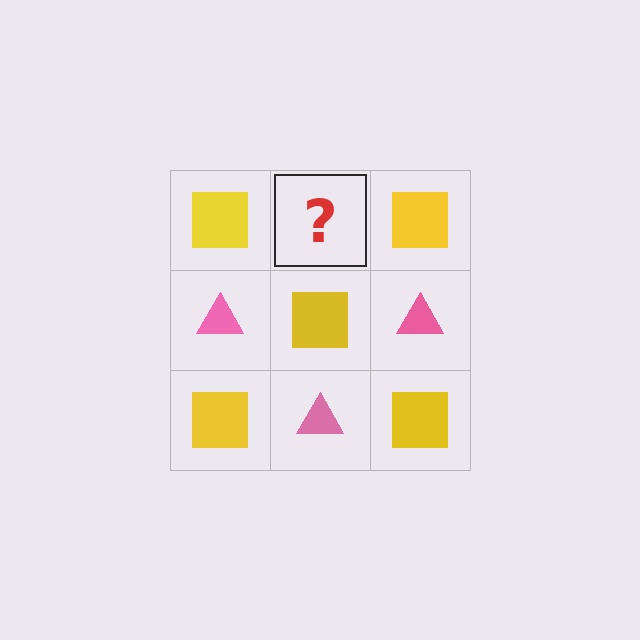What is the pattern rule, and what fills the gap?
The rule is that it alternates yellow square and pink triangle in a checkerboard pattern. The gap should be filled with a pink triangle.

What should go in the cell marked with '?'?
The missing cell should contain a pink triangle.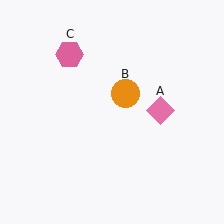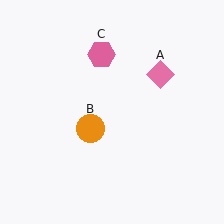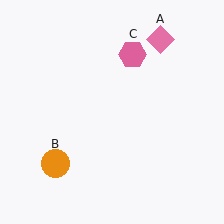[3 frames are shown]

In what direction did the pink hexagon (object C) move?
The pink hexagon (object C) moved right.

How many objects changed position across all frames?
3 objects changed position: pink diamond (object A), orange circle (object B), pink hexagon (object C).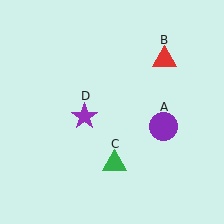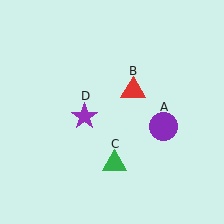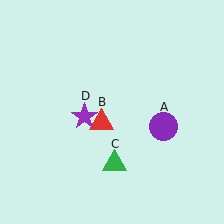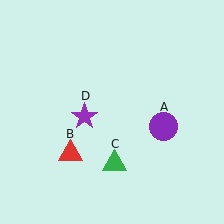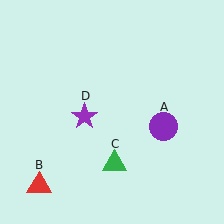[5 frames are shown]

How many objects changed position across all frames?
1 object changed position: red triangle (object B).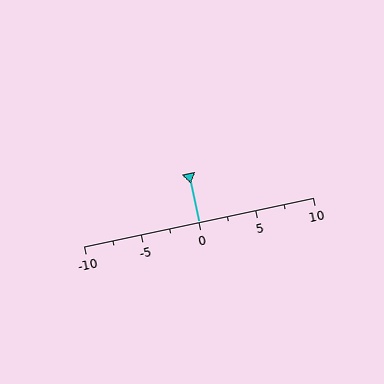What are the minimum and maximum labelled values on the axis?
The axis runs from -10 to 10.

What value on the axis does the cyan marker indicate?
The marker indicates approximately 0.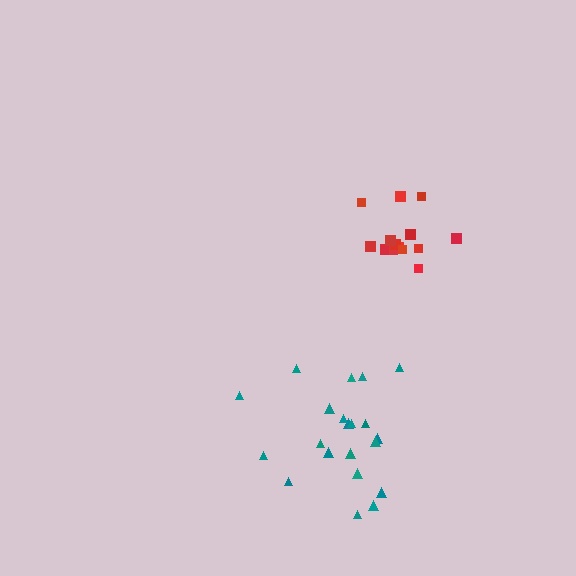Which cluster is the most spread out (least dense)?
Teal.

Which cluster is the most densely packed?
Red.